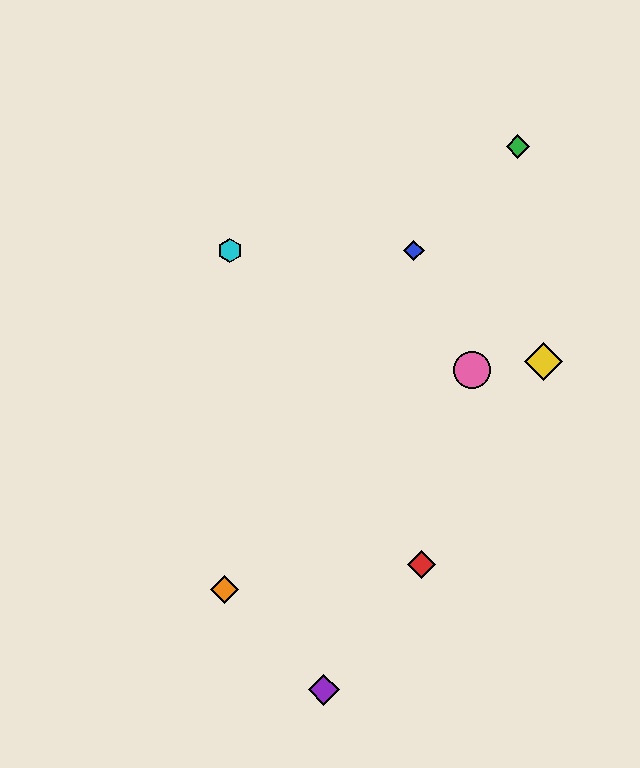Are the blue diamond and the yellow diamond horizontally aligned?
No, the blue diamond is at y≈250 and the yellow diamond is at y≈361.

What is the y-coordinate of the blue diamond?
The blue diamond is at y≈250.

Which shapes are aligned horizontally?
The blue diamond, the cyan hexagon are aligned horizontally.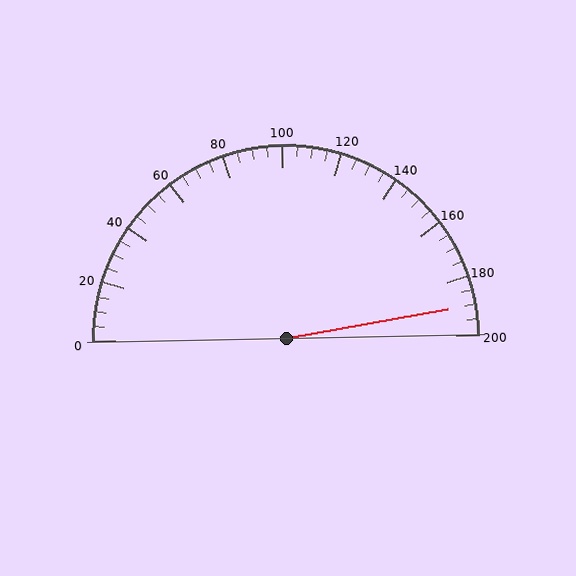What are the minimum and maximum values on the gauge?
The gauge ranges from 0 to 200.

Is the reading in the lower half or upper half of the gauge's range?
The reading is in the upper half of the range (0 to 200).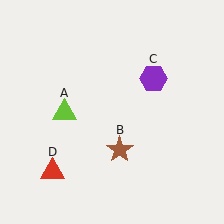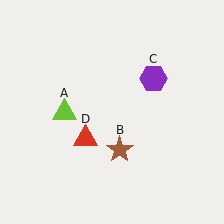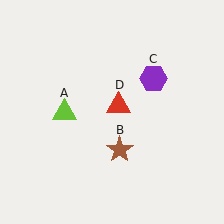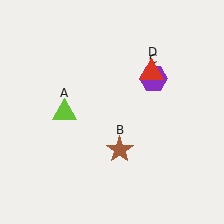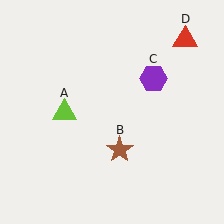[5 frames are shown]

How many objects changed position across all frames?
1 object changed position: red triangle (object D).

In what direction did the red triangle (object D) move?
The red triangle (object D) moved up and to the right.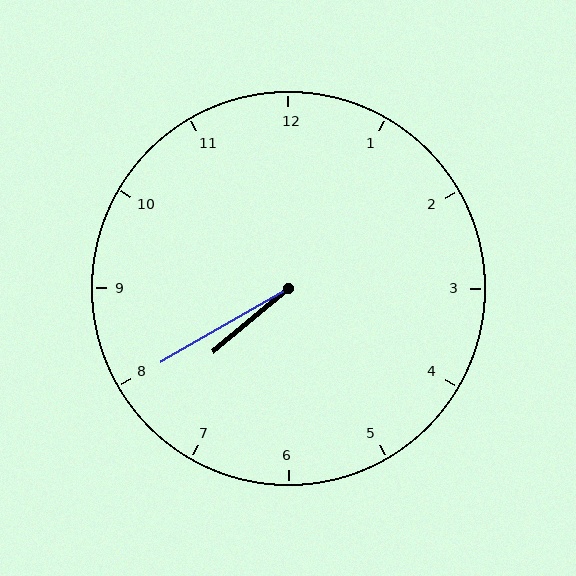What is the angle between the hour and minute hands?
Approximately 10 degrees.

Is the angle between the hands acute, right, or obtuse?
It is acute.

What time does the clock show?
7:40.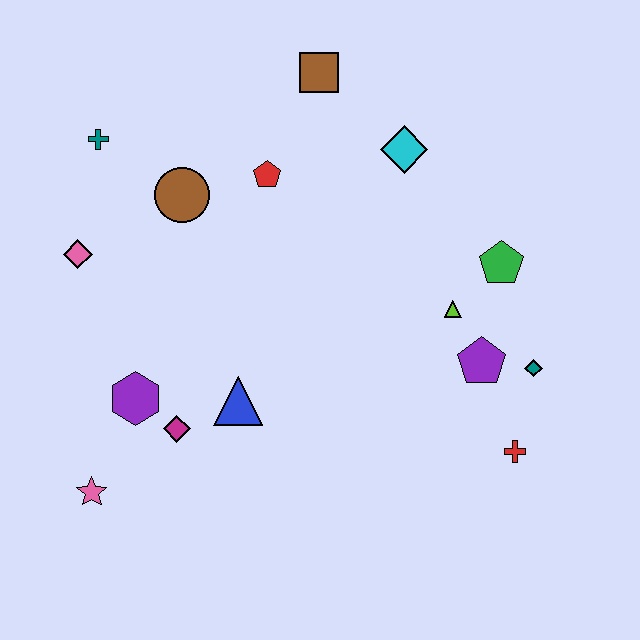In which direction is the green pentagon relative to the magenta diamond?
The green pentagon is to the right of the magenta diamond.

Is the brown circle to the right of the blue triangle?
No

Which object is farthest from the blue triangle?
The brown square is farthest from the blue triangle.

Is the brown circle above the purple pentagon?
Yes